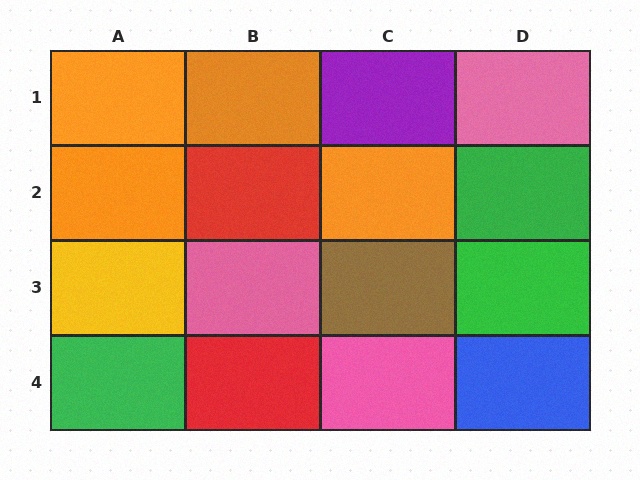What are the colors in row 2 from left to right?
Orange, red, orange, green.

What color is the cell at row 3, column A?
Yellow.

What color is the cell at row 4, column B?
Red.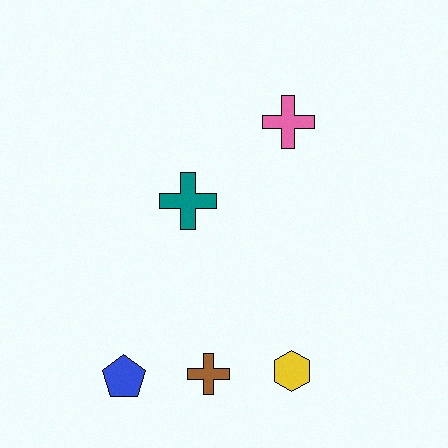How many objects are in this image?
There are 5 objects.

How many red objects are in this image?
There are no red objects.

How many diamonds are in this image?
There are no diamonds.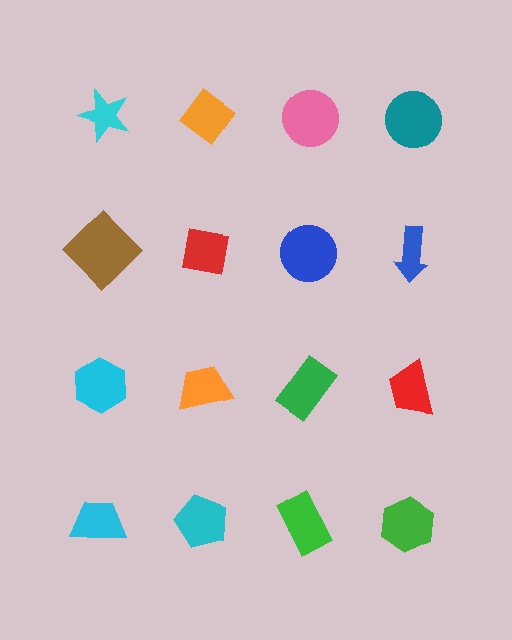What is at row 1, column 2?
An orange diamond.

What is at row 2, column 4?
A blue arrow.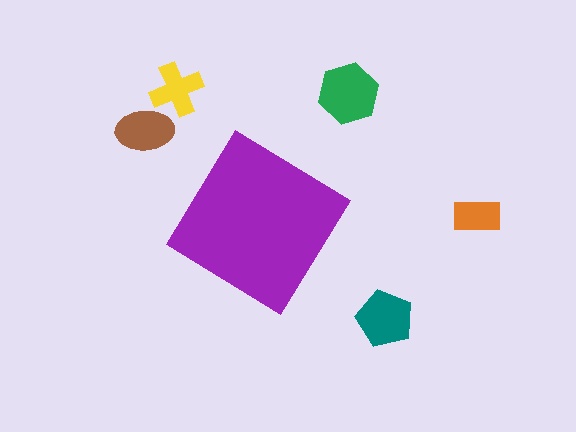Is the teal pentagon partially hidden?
No, the teal pentagon is fully visible.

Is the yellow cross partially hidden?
No, the yellow cross is fully visible.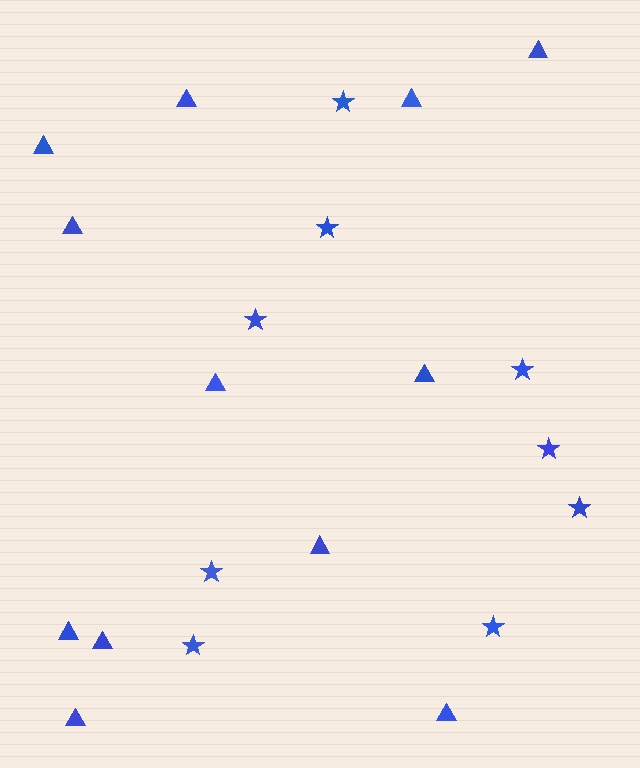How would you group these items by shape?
There are 2 groups: one group of triangles (12) and one group of stars (9).